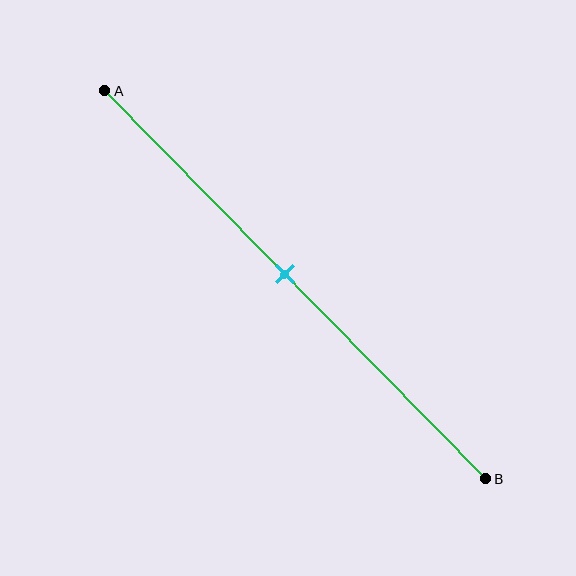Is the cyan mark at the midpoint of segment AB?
Yes, the mark is approximately at the midpoint.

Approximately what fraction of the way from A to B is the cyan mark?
The cyan mark is approximately 45% of the way from A to B.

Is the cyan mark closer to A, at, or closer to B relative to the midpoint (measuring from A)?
The cyan mark is approximately at the midpoint of segment AB.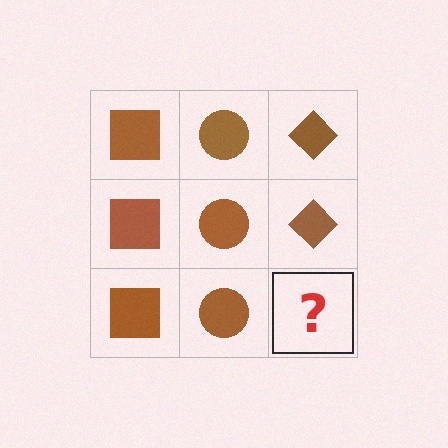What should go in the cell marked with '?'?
The missing cell should contain a brown diamond.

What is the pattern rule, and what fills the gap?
The rule is that each column has a consistent shape. The gap should be filled with a brown diamond.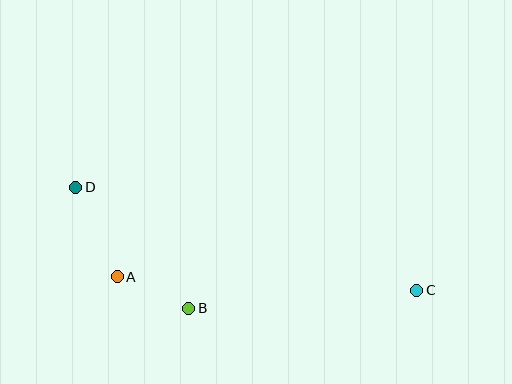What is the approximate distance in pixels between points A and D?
The distance between A and D is approximately 98 pixels.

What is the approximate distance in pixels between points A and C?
The distance between A and C is approximately 300 pixels.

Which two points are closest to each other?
Points A and B are closest to each other.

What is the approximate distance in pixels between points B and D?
The distance between B and D is approximately 165 pixels.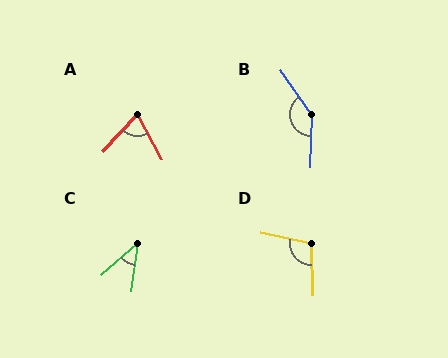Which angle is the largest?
B, at approximately 144 degrees.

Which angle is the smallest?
C, at approximately 41 degrees.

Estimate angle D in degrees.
Approximately 103 degrees.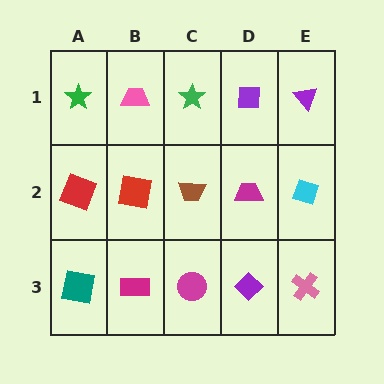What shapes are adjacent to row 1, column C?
A brown trapezoid (row 2, column C), a pink trapezoid (row 1, column B), a purple square (row 1, column D).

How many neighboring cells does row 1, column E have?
2.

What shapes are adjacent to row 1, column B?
A red square (row 2, column B), a green star (row 1, column A), a green star (row 1, column C).